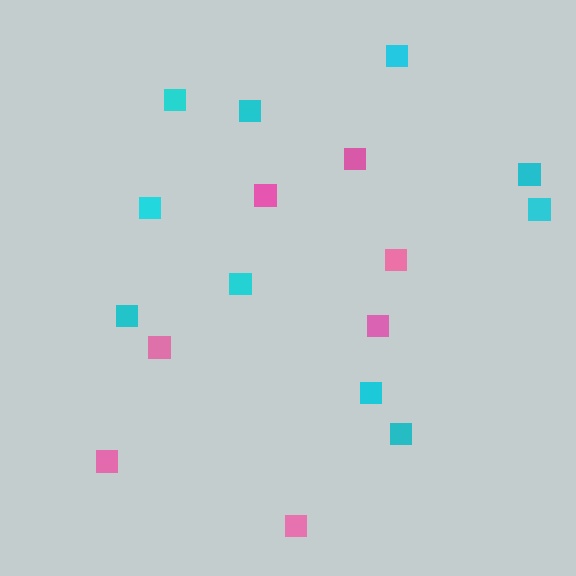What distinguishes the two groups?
There are 2 groups: one group of cyan squares (10) and one group of pink squares (7).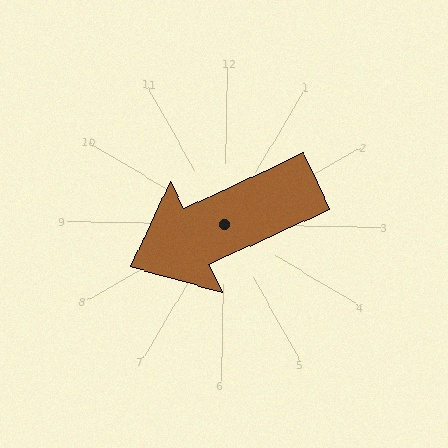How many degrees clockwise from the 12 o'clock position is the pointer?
Approximately 244 degrees.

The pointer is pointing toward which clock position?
Roughly 8 o'clock.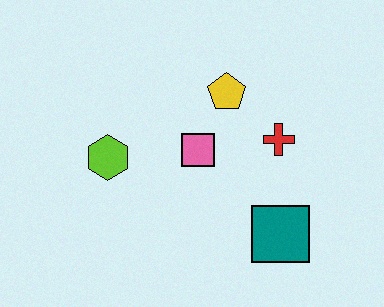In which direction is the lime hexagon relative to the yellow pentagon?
The lime hexagon is to the left of the yellow pentagon.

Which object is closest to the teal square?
The red cross is closest to the teal square.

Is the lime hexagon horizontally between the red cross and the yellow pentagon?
No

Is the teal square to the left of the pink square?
No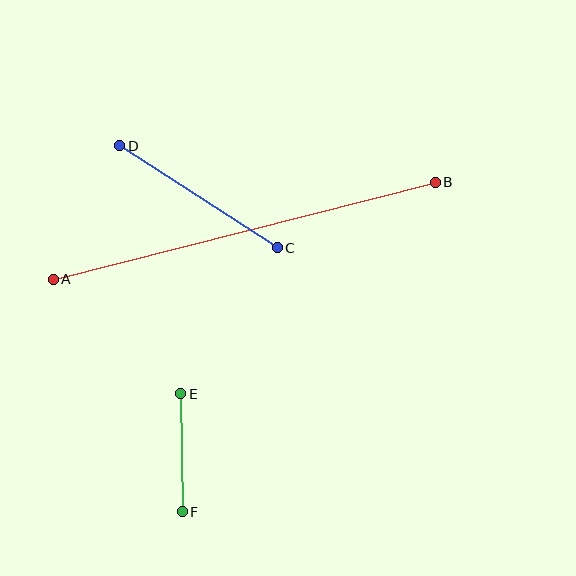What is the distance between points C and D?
The distance is approximately 188 pixels.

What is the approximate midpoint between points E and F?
The midpoint is at approximately (181, 453) pixels.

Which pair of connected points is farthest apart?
Points A and B are farthest apart.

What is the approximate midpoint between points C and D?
The midpoint is at approximately (198, 197) pixels.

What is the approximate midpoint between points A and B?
The midpoint is at approximately (244, 231) pixels.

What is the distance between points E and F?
The distance is approximately 118 pixels.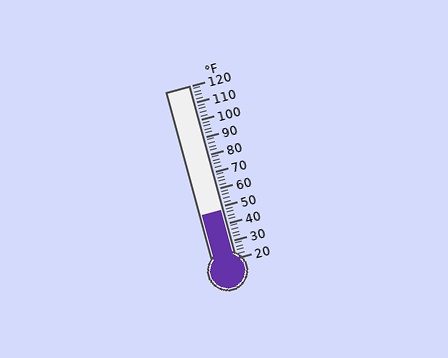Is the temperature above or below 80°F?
The temperature is below 80°F.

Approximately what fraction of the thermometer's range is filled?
The thermometer is filled to approximately 30% of its range.